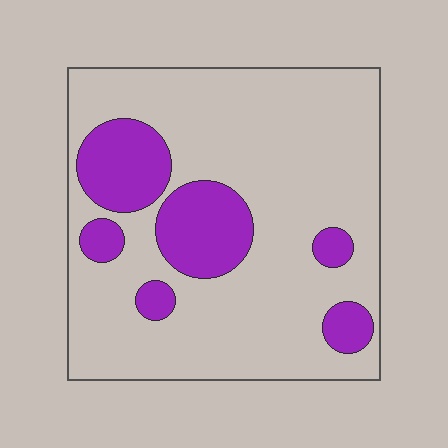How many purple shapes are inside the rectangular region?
6.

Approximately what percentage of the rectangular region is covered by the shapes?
Approximately 20%.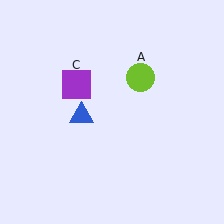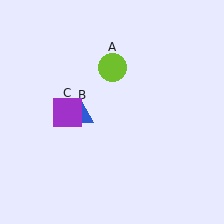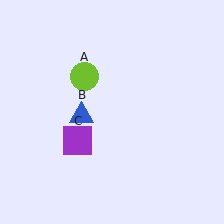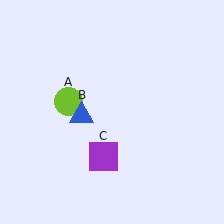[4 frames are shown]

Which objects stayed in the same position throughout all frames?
Blue triangle (object B) remained stationary.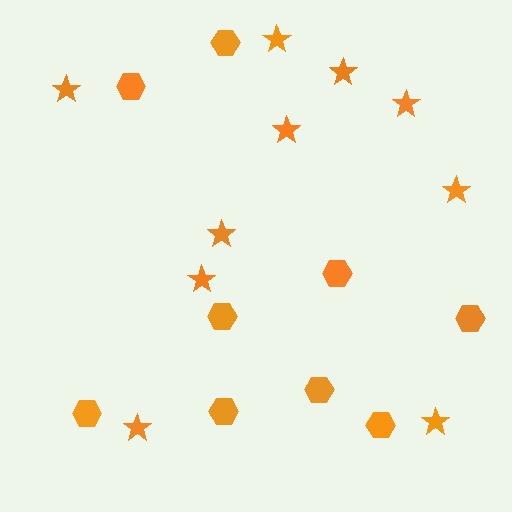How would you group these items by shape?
There are 2 groups: one group of stars (10) and one group of hexagons (9).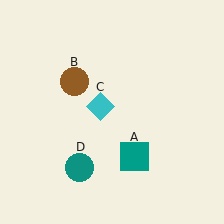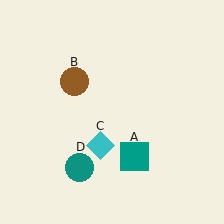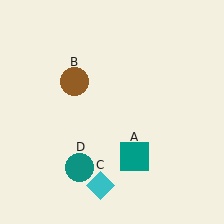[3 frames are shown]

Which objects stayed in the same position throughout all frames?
Teal square (object A) and brown circle (object B) and teal circle (object D) remained stationary.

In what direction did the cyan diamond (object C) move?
The cyan diamond (object C) moved down.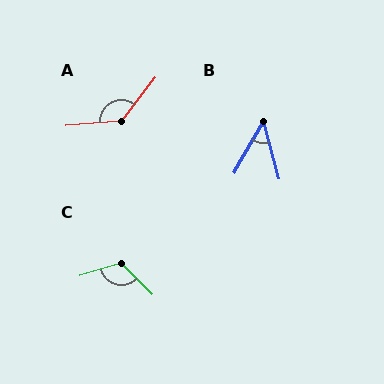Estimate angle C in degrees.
Approximately 118 degrees.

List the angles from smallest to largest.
B (45°), C (118°), A (132°).